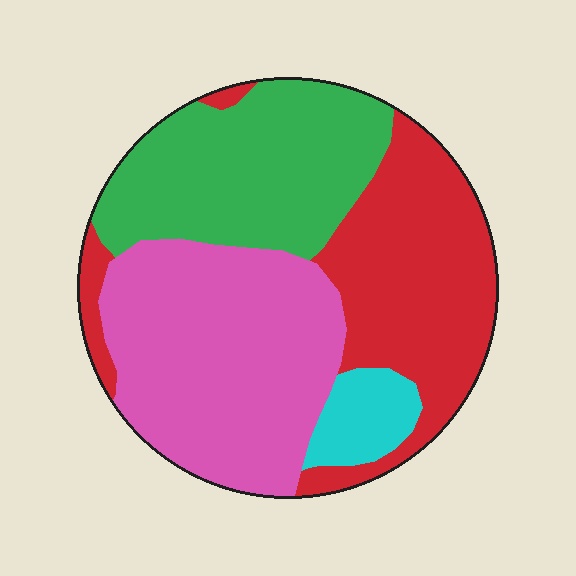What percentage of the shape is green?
Green takes up between a sixth and a third of the shape.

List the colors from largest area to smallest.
From largest to smallest: pink, red, green, cyan.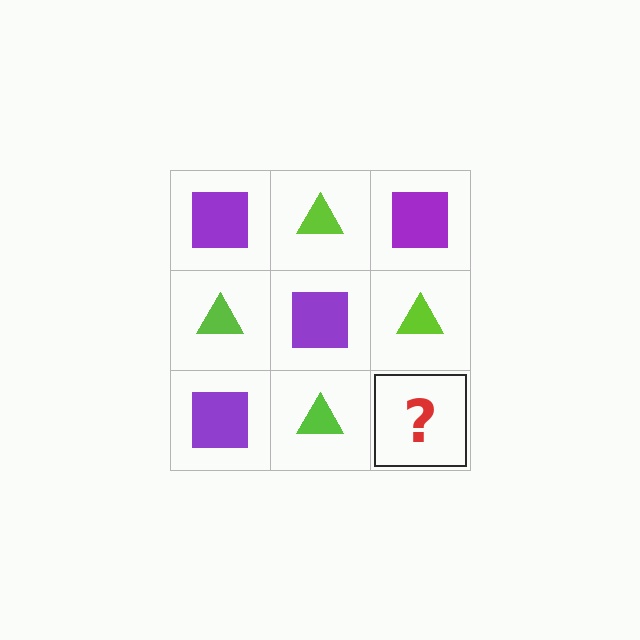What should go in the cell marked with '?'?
The missing cell should contain a purple square.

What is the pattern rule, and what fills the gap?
The rule is that it alternates purple square and lime triangle in a checkerboard pattern. The gap should be filled with a purple square.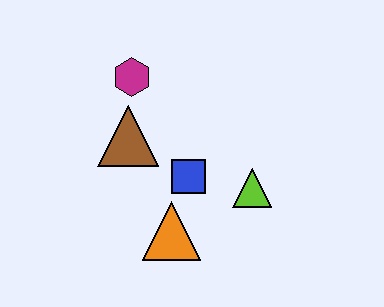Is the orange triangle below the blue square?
Yes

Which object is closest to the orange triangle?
The blue square is closest to the orange triangle.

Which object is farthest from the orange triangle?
The magenta hexagon is farthest from the orange triangle.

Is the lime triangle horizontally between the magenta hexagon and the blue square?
No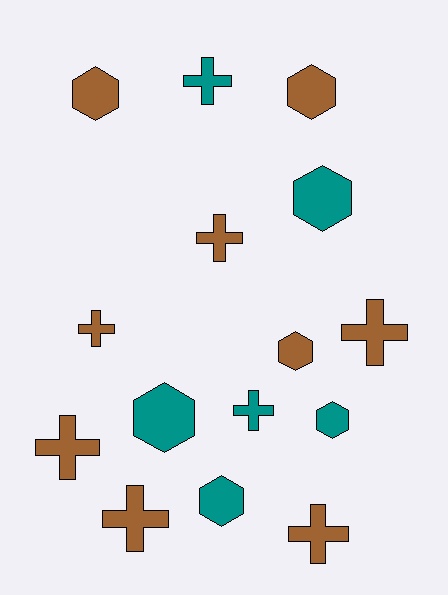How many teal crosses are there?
There are 2 teal crosses.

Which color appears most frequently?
Brown, with 9 objects.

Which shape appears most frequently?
Cross, with 8 objects.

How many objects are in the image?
There are 15 objects.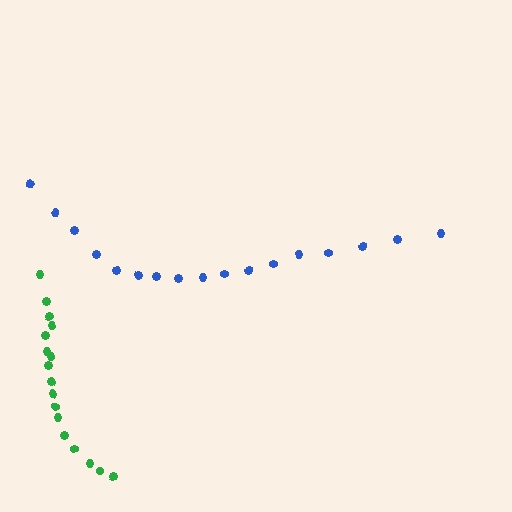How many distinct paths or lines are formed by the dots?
There are 2 distinct paths.